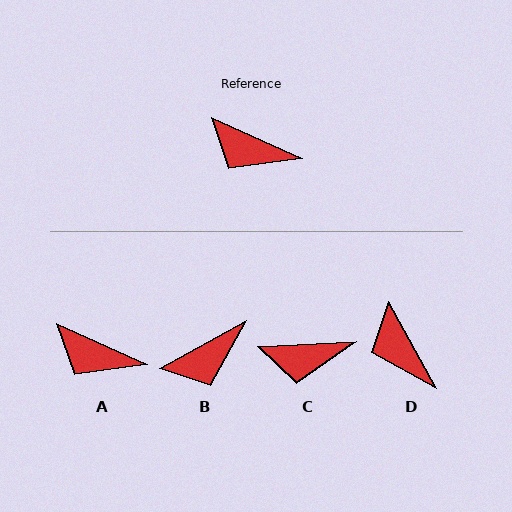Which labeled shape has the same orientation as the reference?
A.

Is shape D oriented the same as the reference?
No, it is off by about 37 degrees.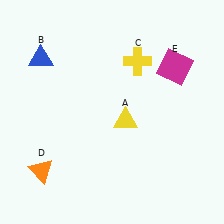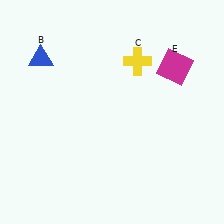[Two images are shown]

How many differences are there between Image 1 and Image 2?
There are 2 differences between the two images.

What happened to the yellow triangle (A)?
The yellow triangle (A) was removed in Image 2. It was in the bottom-right area of Image 1.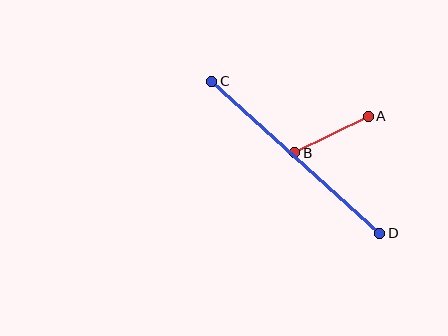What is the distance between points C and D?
The distance is approximately 227 pixels.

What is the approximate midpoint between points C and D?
The midpoint is at approximately (296, 157) pixels.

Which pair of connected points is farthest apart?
Points C and D are farthest apart.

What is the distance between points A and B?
The distance is approximately 82 pixels.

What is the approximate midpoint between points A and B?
The midpoint is at approximately (331, 135) pixels.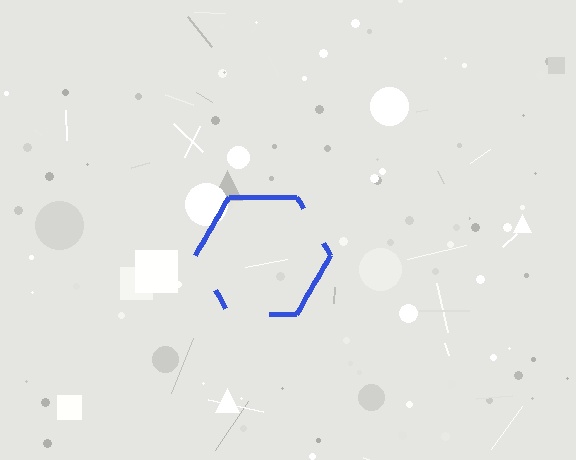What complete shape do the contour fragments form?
The contour fragments form a hexagon.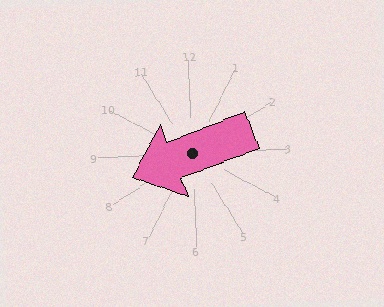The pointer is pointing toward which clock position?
Roughly 8 o'clock.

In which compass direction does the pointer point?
West.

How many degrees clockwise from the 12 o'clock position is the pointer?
Approximately 251 degrees.